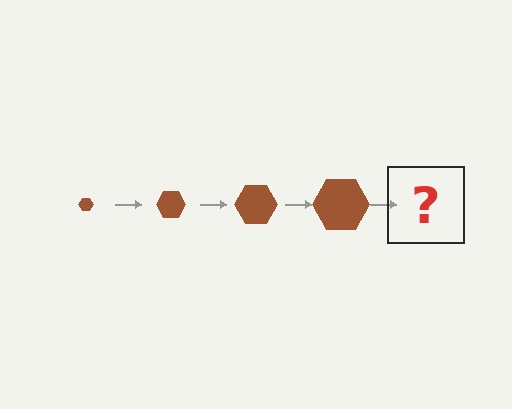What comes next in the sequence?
The next element should be a brown hexagon, larger than the previous one.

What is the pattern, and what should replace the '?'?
The pattern is that the hexagon gets progressively larger each step. The '?' should be a brown hexagon, larger than the previous one.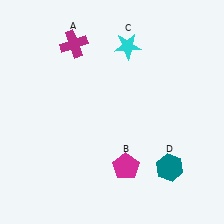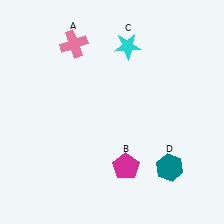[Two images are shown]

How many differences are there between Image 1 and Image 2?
There is 1 difference between the two images.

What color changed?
The cross (A) changed from magenta in Image 1 to pink in Image 2.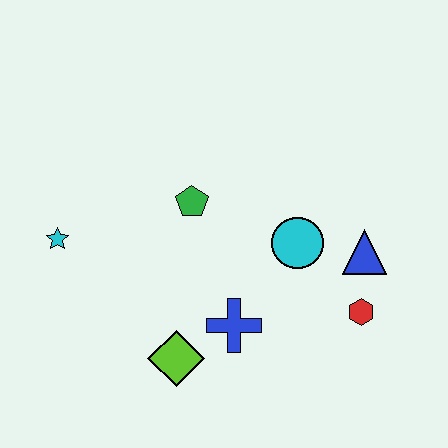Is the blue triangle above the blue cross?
Yes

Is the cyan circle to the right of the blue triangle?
No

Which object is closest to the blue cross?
The lime diamond is closest to the blue cross.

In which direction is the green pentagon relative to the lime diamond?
The green pentagon is above the lime diamond.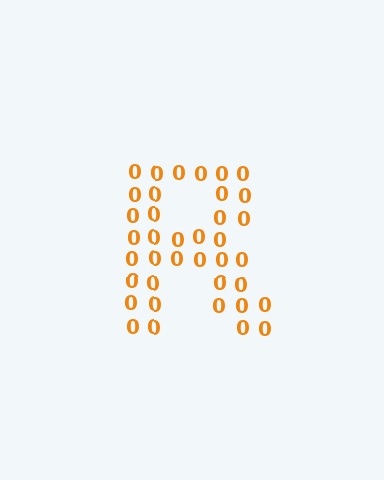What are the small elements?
The small elements are digit 0's.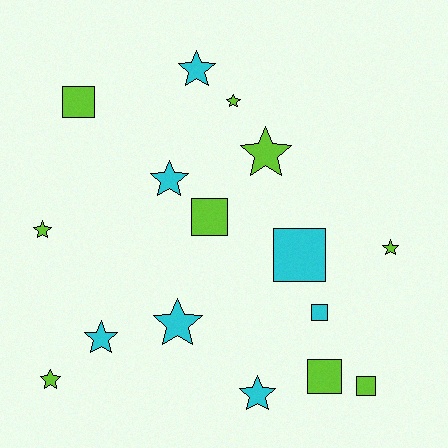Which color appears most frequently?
Lime, with 9 objects.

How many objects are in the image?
There are 16 objects.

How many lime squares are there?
There are 4 lime squares.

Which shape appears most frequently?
Star, with 10 objects.